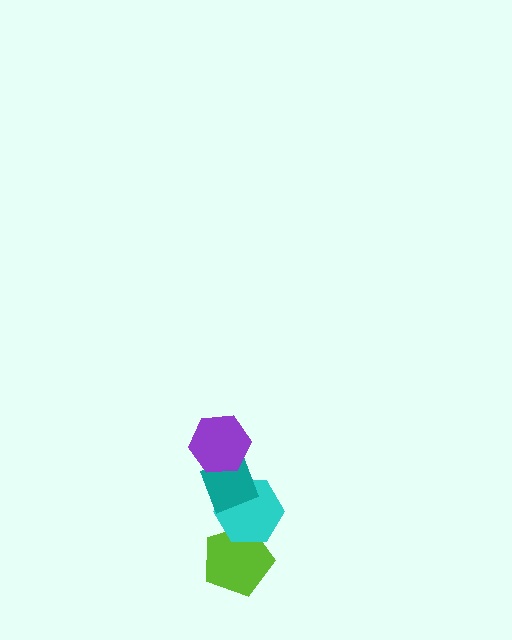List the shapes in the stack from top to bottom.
From top to bottom: the purple hexagon, the teal diamond, the cyan hexagon, the lime pentagon.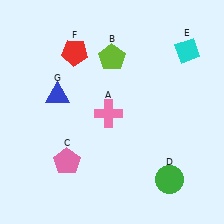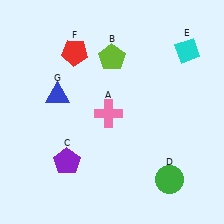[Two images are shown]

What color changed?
The pentagon (C) changed from pink in Image 1 to purple in Image 2.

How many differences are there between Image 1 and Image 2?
There is 1 difference between the two images.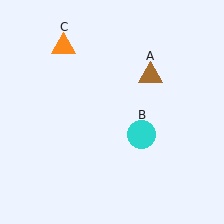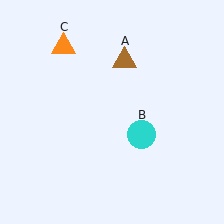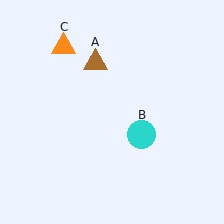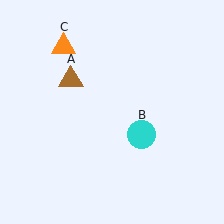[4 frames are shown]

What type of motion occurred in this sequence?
The brown triangle (object A) rotated counterclockwise around the center of the scene.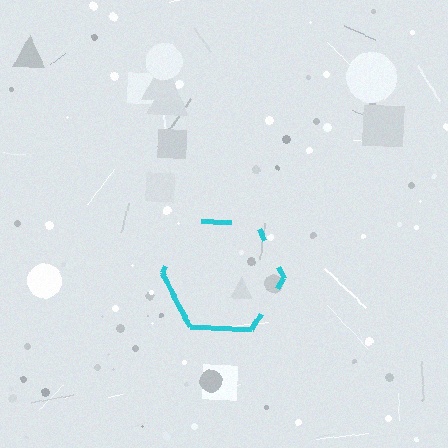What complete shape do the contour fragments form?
The contour fragments form a hexagon.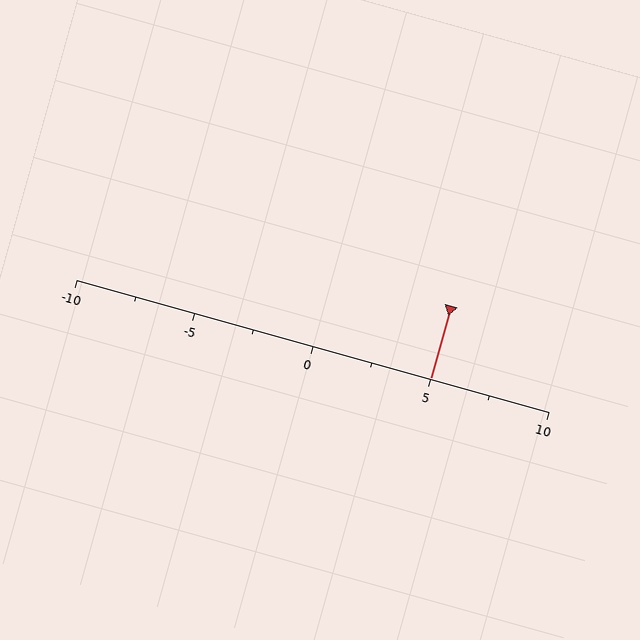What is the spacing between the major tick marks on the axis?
The major ticks are spaced 5 apart.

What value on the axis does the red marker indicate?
The marker indicates approximately 5.